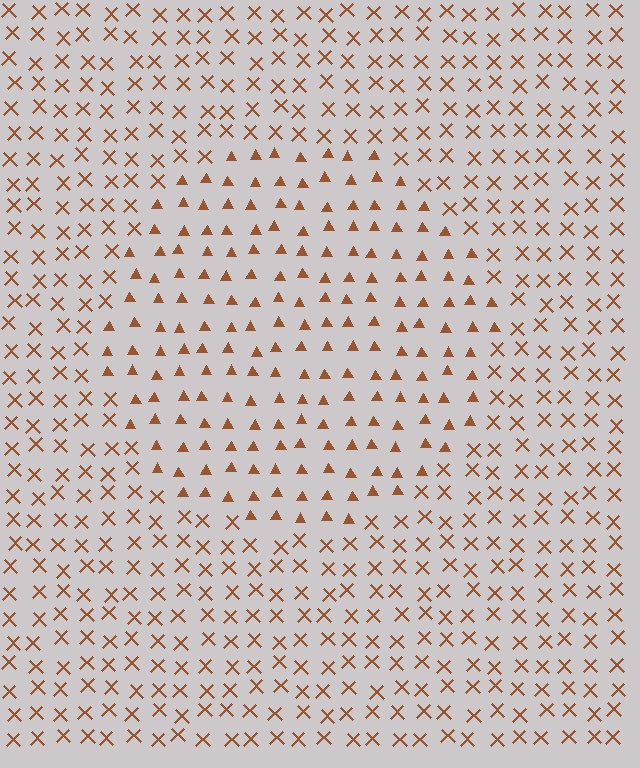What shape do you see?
I see a circle.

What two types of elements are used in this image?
The image uses triangles inside the circle region and X marks outside it.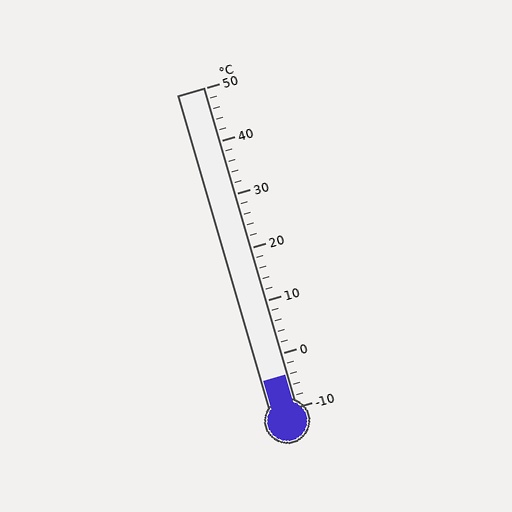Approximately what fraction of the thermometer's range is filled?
The thermometer is filled to approximately 10% of its range.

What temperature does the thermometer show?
The thermometer shows approximately -4°C.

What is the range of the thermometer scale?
The thermometer scale ranges from -10°C to 50°C.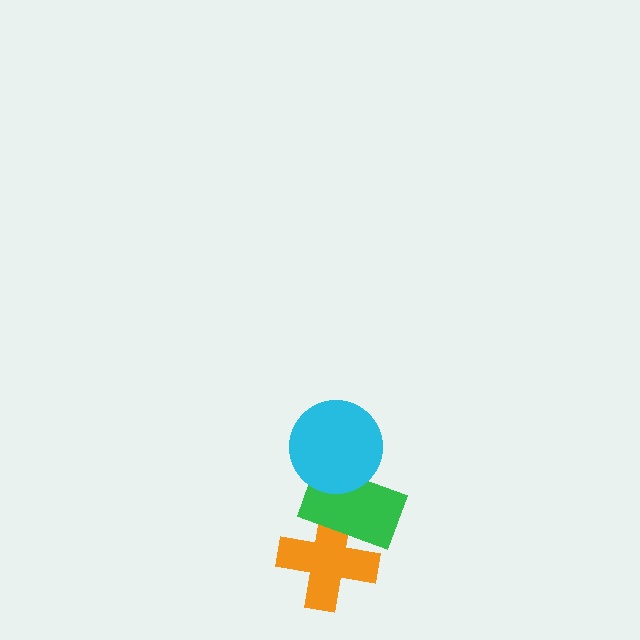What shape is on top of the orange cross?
The green rectangle is on top of the orange cross.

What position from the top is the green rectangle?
The green rectangle is 2nd from the top.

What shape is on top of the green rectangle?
The cyan circle is on top of the green rectangle.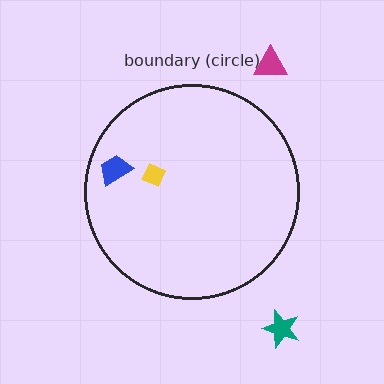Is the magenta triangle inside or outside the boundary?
Outside.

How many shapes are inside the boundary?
2 inside, 2 outside.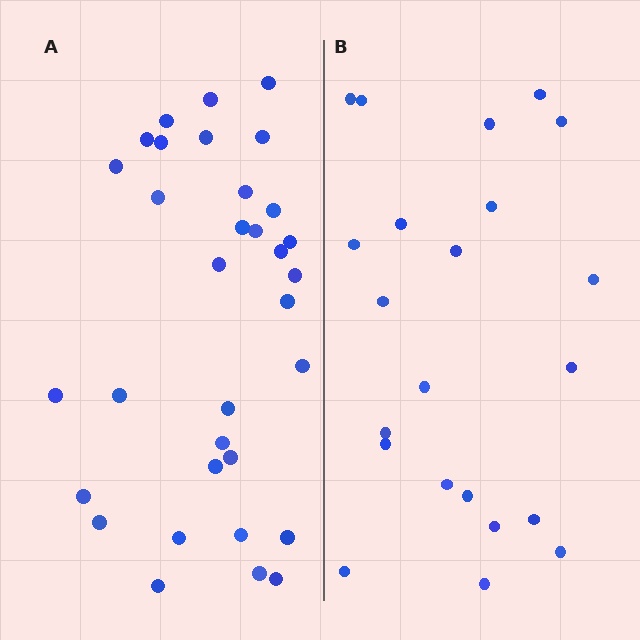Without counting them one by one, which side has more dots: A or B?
Region A (the left region) has more dots.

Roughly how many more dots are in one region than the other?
Region A has roughly 12 or so more dots than region B.